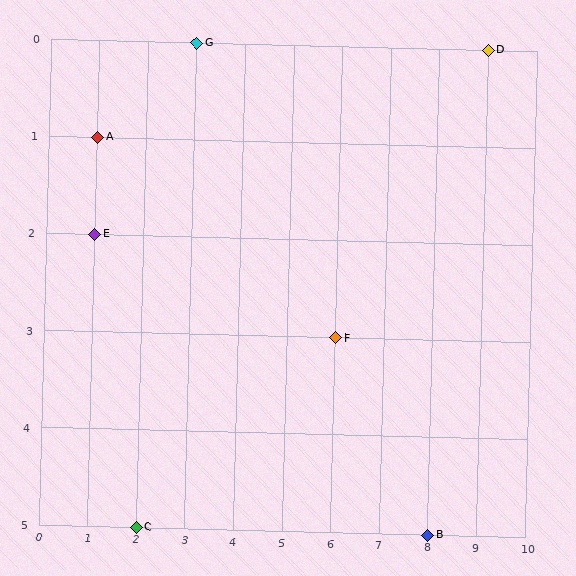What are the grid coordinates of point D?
Point D is at grid coordinates (9, 0).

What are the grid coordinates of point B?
Point B is at grid coordinates (8, 5).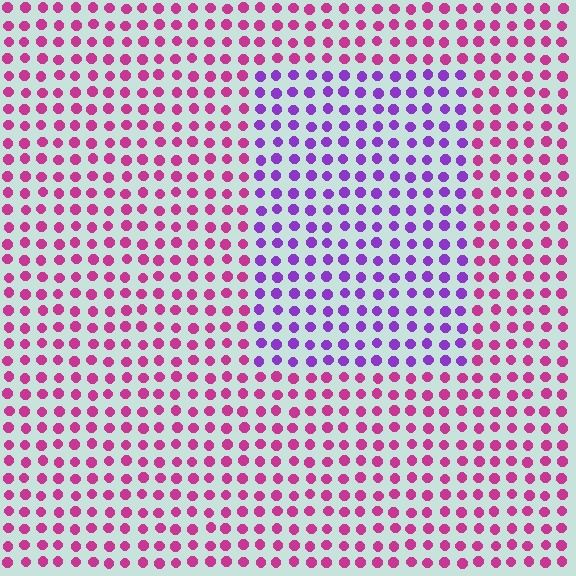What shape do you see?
I see a rectangle.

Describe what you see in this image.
The image is filled with small magenta elements in a uniform arrangement. A rectangle-shaped region is visible where the elements are tinted to a slightly different hue, forming a subtle color boundary.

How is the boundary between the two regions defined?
The boundary is defined purely by a slight shift in hue (about 47 degrees). Spacing, size, and orientation are identical on both sides.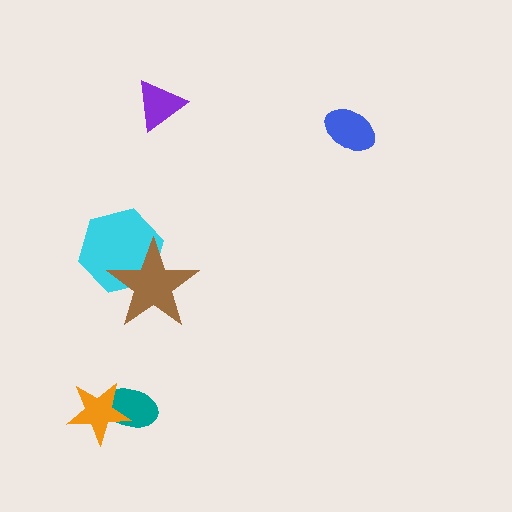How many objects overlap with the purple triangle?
0 objects overlap with the purple triangle.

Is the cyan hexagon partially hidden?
Yes, it is partially covered by another shape.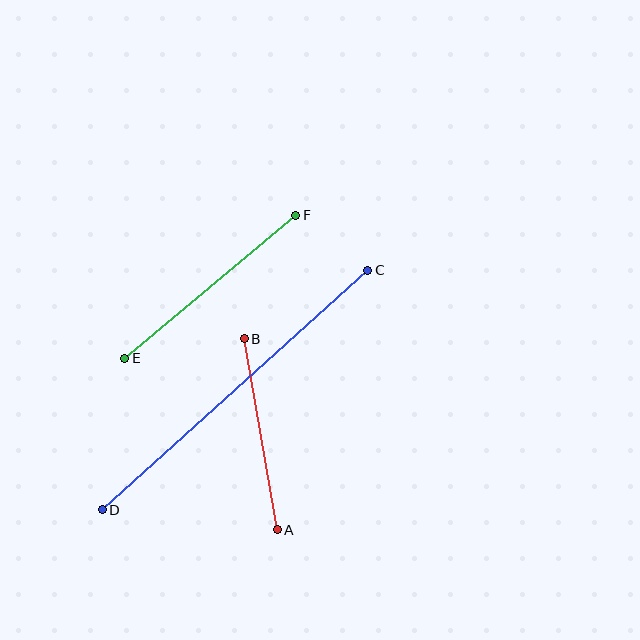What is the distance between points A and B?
The distance is approximately 194 pixels.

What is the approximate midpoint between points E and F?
The midpoint is at approximately (210, 287) pixels.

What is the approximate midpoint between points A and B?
The midpoint is at approximately (261, 434) pixels.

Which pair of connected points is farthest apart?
Points C and D are farthest apart.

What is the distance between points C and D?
The distance is approximately 357 pixels.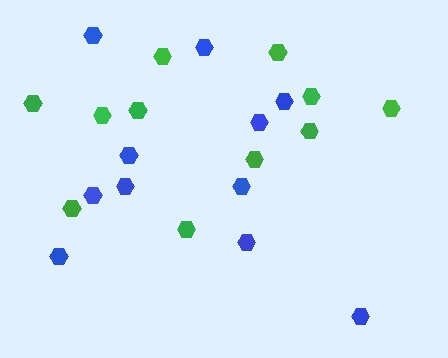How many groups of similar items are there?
There are 2 groups: one group of green hexagons (11) and one group of blue hexagons (11).